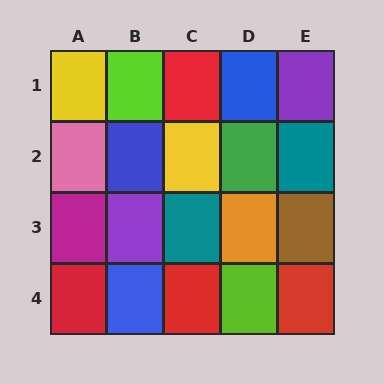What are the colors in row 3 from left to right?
Magenta, purple, teal, orange, brown.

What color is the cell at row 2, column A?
Pink.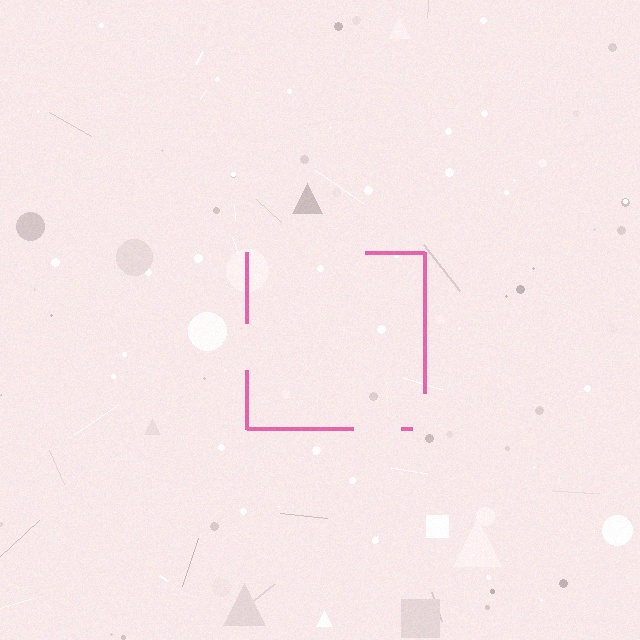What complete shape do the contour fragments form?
The contour fragments form a square.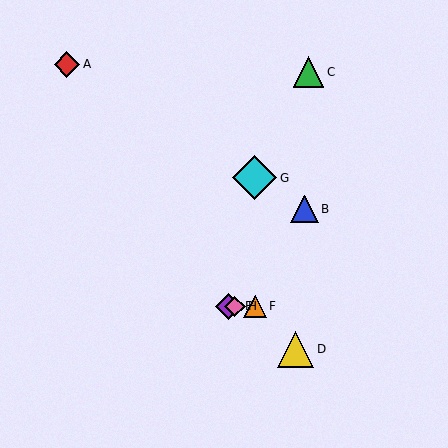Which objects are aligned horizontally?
Objects E, F, H are aligned horizontally.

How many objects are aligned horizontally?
3 objects (E, F, H) are aligned horizontally.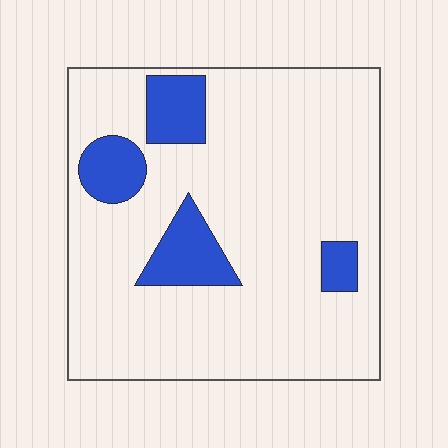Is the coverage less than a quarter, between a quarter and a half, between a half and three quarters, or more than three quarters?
Less than a quarter.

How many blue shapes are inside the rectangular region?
4.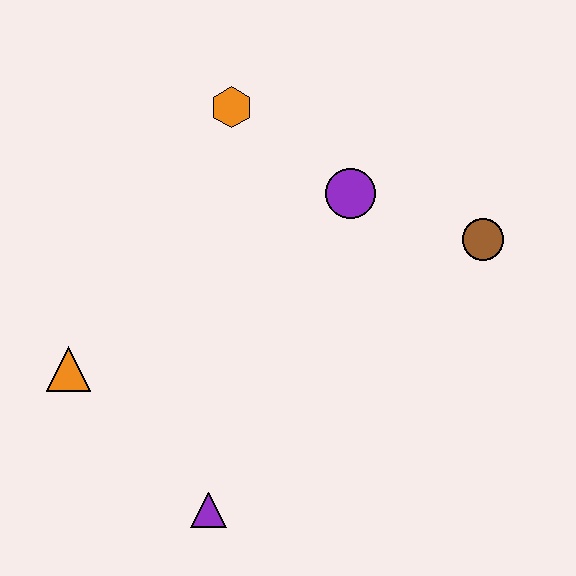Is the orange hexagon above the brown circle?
Yes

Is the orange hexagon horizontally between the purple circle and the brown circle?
No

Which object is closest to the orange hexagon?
The purple circle is closest to the orange hexagon.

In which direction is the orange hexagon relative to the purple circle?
The orange hexagon is to the left of the purple circle.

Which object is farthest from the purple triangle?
The orange hexagon is farthest from the purple triangle.